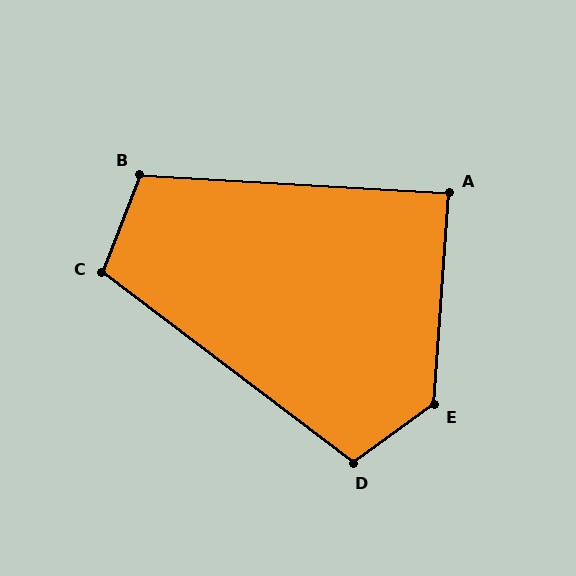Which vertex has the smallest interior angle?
A, at approximately 89 degrees.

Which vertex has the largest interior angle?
E, at approximately 130 degrees.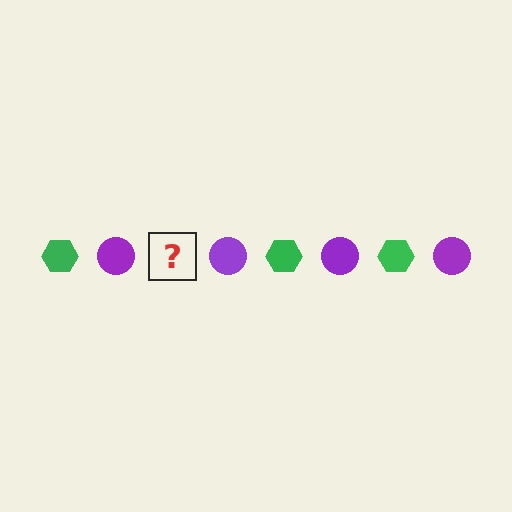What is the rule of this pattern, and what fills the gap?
The rule is that the pattern alternates between green hexagon and purple circle. The gap should be filled with a green hexagon.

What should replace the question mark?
The question mark should be replaced with a green hexagon.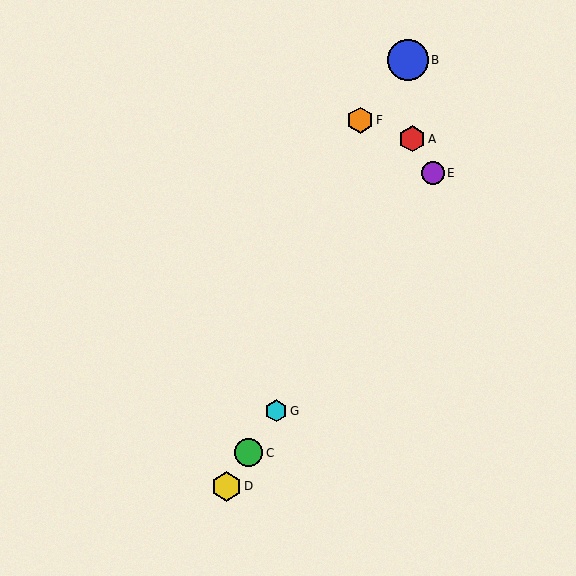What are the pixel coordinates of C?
Object C is at (249, 453).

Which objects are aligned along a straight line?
Objects C, D, E, G are aligned along a straight line.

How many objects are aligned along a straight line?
4 objects (C, D, E, G) are aligned along a straight line.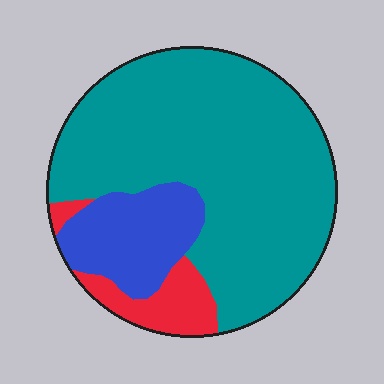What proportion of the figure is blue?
Blue covers 17% of the figure.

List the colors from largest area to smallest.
From largest to smallest: teal, blue, red.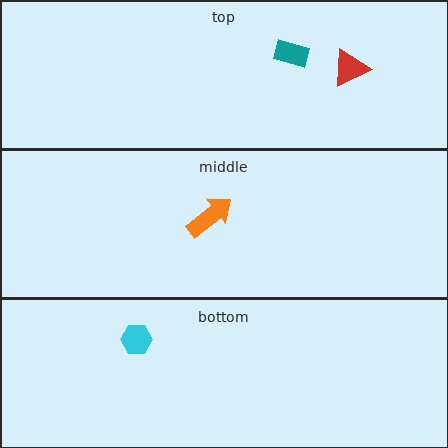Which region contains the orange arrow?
The middle region.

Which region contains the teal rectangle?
The top region.